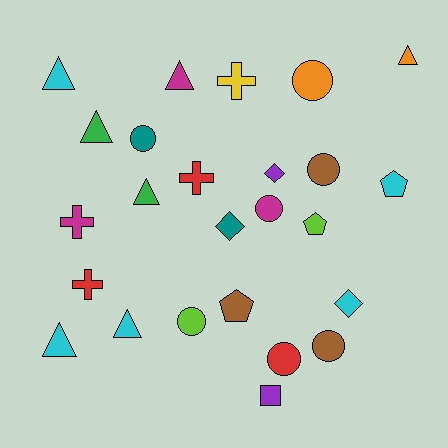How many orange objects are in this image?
There are 2 orange objects.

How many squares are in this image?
There is 1 square.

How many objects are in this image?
There are 25 objects.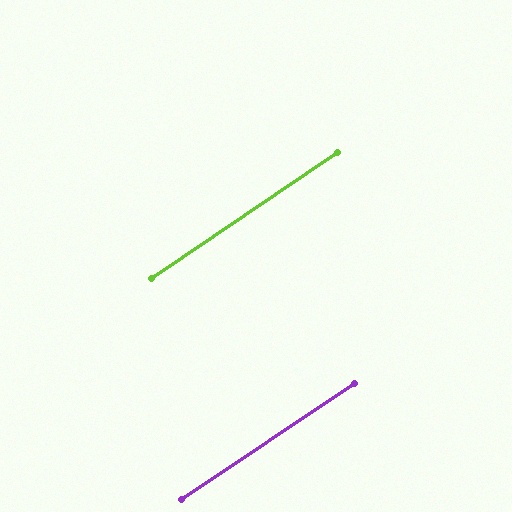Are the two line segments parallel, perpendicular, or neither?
Parallel — their directions differ by only 0.2°.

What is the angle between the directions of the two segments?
Approximately 0 degrees.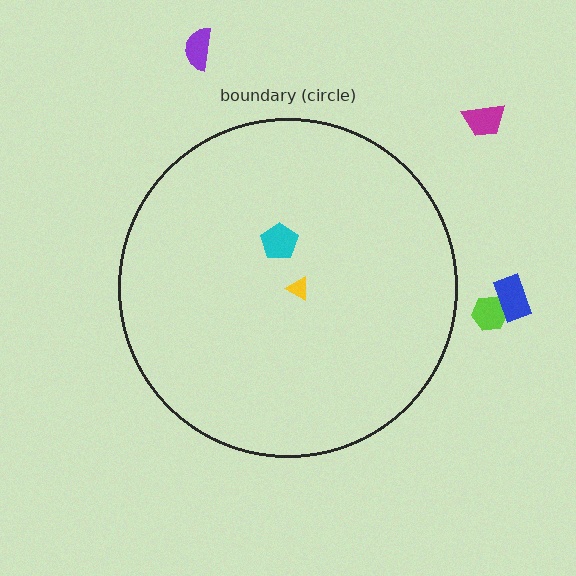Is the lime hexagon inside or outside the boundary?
Outside.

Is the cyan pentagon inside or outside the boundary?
Inside.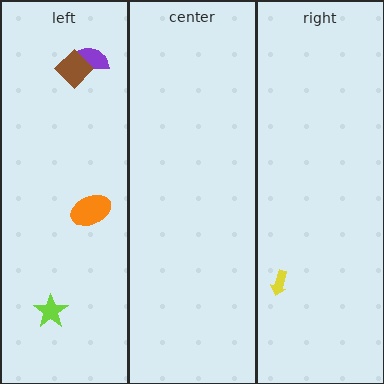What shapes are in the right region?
The yellow arrow.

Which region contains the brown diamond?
The left region.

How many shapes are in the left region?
4.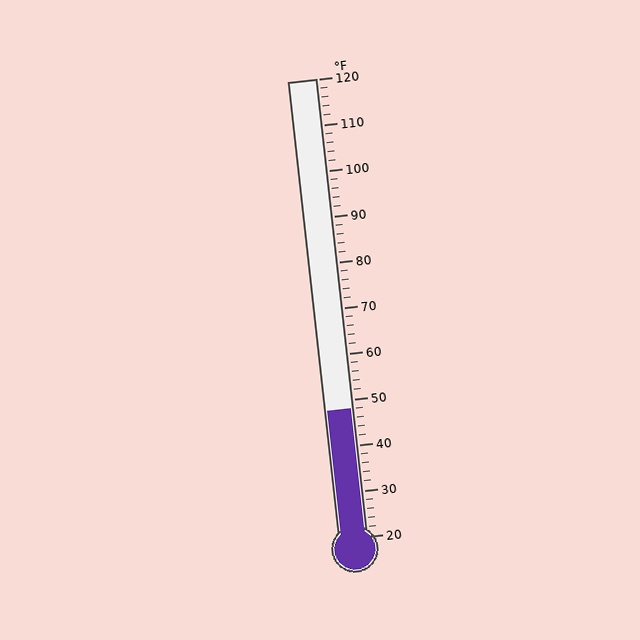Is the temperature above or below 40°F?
The temperature is above 40°F.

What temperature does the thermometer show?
The thermometer shows approximately 48°F.